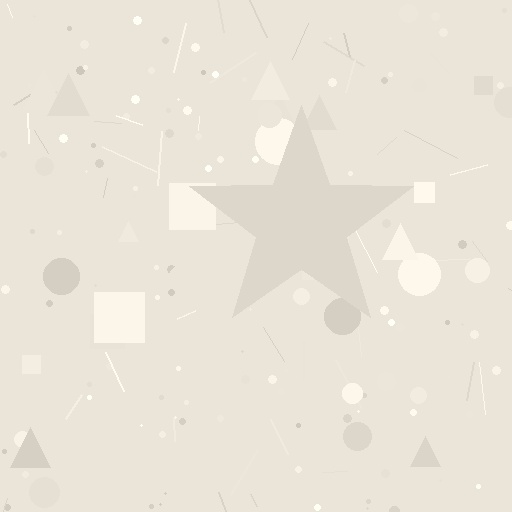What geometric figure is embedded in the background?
A star is embedded in the background.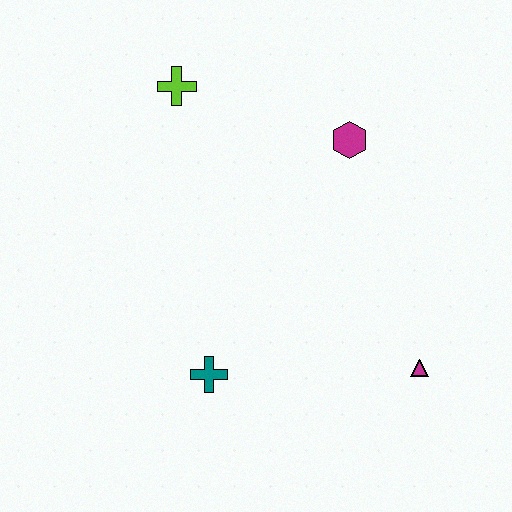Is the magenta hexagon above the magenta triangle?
Yes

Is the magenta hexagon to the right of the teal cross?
Yes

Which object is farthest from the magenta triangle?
The lime cross is farthest from the magenta triangle.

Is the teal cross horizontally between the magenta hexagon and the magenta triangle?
No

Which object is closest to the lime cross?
The magenta hexagon is closest to the lime cross.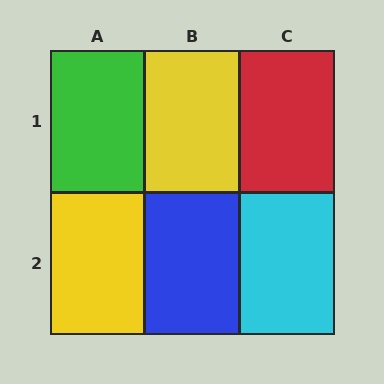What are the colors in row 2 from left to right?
Yellow, blue, cyan.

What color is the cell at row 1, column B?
Yellow.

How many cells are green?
1 cell is green.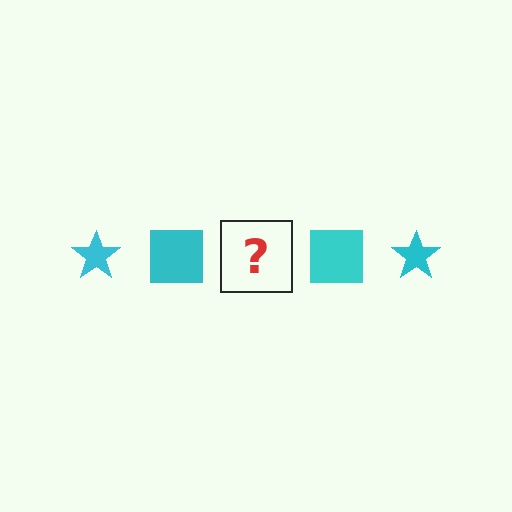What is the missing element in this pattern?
The missing element is a cyan star.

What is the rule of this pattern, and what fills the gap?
The rule is that the pattern cycles through star, square shapes in cyan. The gap should be filled with a cyan star.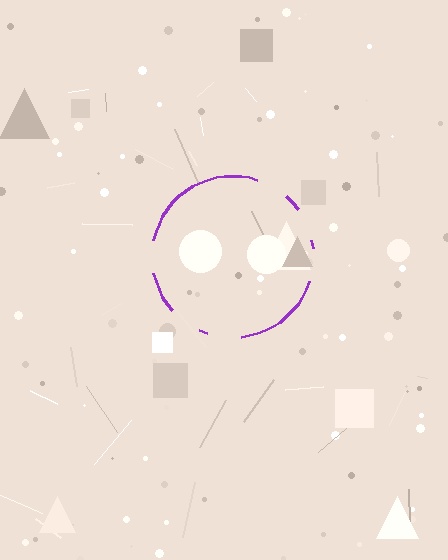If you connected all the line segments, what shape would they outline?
They would outline a circle.